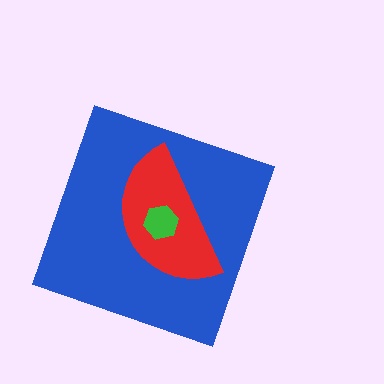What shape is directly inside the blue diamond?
The red semicircle.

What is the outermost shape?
The blue diamond.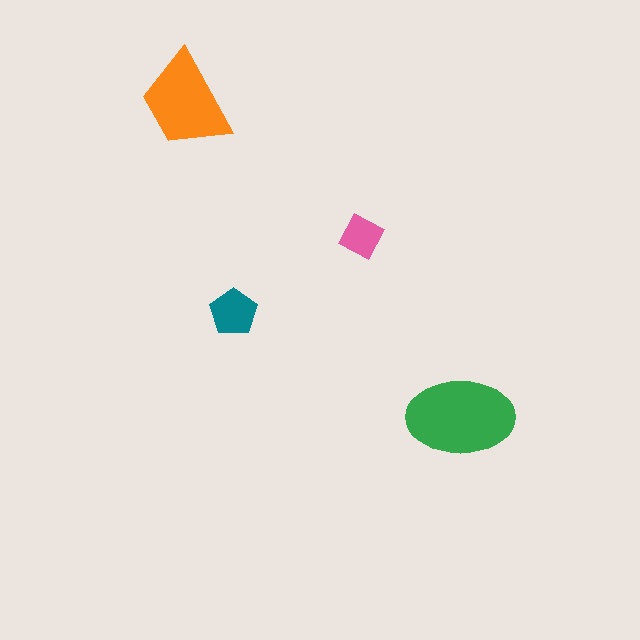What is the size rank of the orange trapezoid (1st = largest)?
2nd.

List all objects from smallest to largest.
The pink diamond, the teal pentagon, the orange trapezoid, the green ellipse.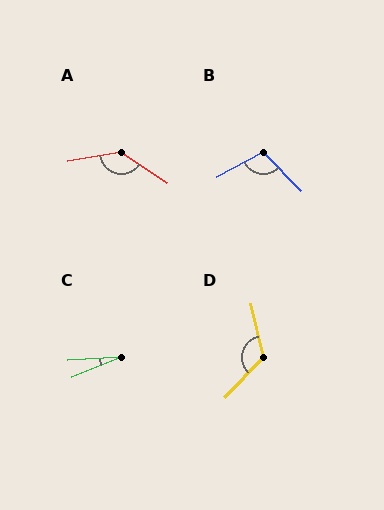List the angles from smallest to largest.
C (19°), B (107°), D (123°), A (137°).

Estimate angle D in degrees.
Approximately 123 degrees.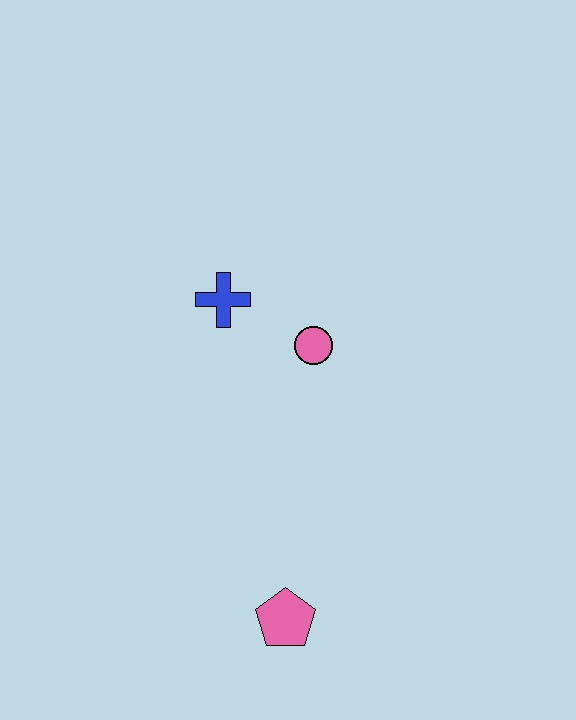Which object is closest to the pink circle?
The blue cross is closest to the pink circle.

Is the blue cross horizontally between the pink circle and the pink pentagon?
No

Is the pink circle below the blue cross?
Yes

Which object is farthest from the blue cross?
The pink pentagon is farthest from the blue cross.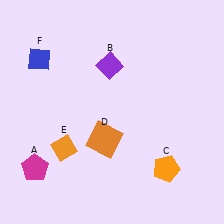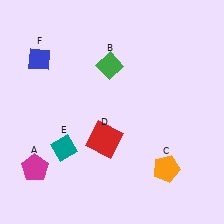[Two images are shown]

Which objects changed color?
B changed from purple to green. D changed from orange to red. E changed from orange to teal.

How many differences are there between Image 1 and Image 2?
There are 3 differences between the two images.